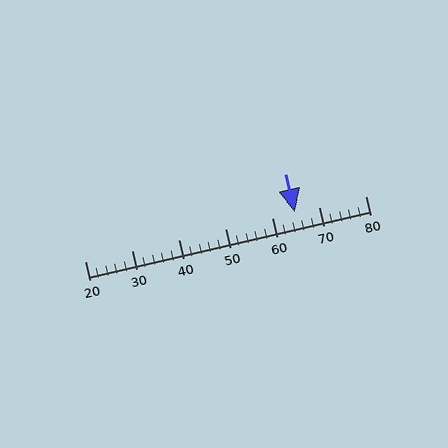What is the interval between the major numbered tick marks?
The major tick marks are spaced 10 units apart.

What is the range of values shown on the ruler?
The ruler shows values from 20 to 80.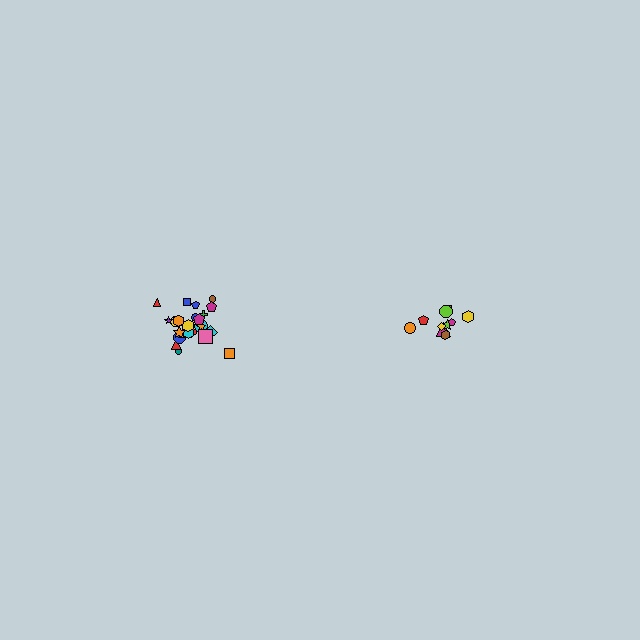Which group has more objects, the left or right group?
The left group.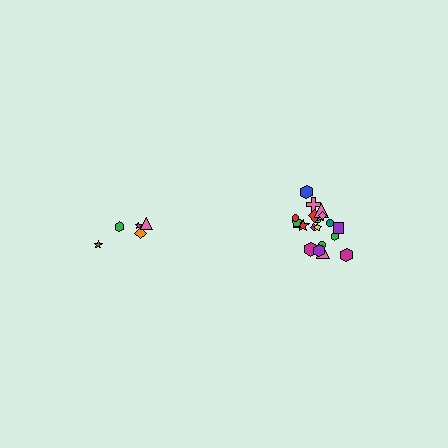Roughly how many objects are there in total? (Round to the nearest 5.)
Roughly 25 objects in total.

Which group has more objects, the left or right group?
The right group.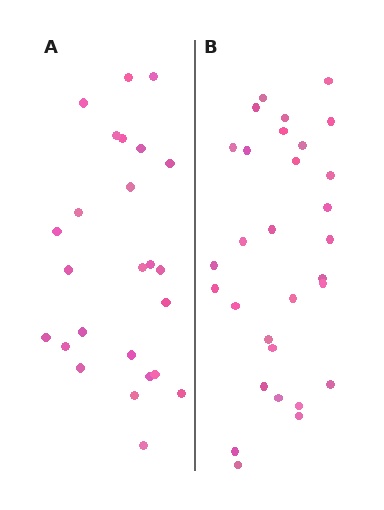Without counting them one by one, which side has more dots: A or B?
Region B (the right region) has more dots.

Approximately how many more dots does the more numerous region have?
Region B has about 5 more dots than region A.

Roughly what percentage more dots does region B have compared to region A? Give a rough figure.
About 20% more.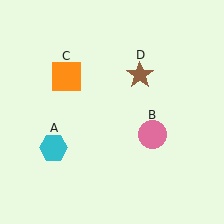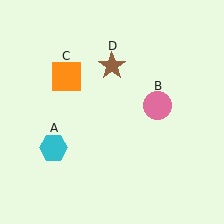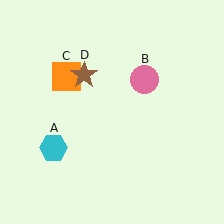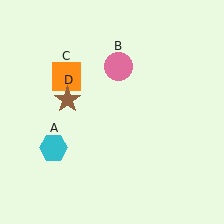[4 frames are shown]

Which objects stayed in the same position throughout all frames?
Cyan hexagon (object A) and orange square (object C) remained stationary.